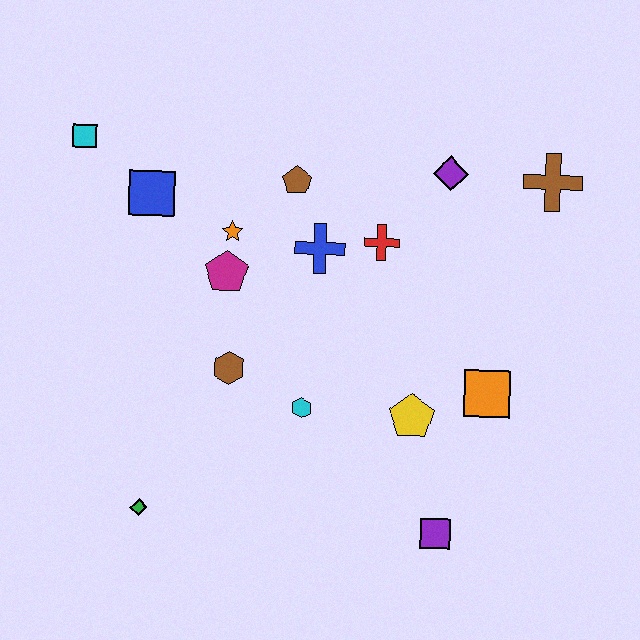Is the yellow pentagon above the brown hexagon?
No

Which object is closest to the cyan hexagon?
The brown hexagon is closest to the cyan hexagon.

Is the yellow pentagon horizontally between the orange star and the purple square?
Yes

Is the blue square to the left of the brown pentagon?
Yes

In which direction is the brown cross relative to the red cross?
The brown cross is to the right of the red cross.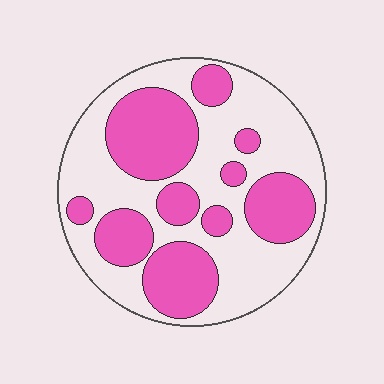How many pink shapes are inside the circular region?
10.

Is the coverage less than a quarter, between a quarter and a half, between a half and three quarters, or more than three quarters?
Between a quarter and a half.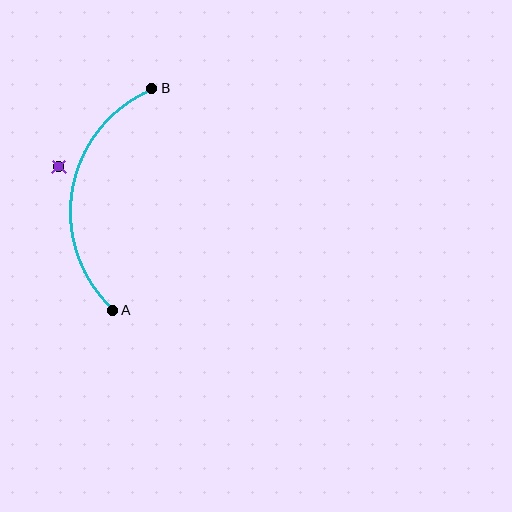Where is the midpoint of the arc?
The arc midpoint is the point on the curve farthest from the straight line joining A and B. It sits to the left of that line.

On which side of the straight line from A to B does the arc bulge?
The arc bulges to the left of the straight line connecting A and B.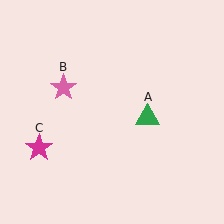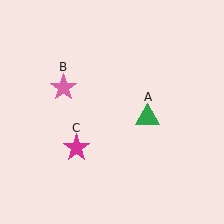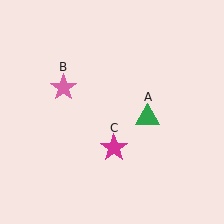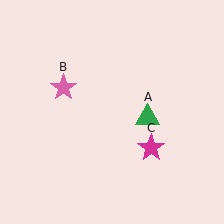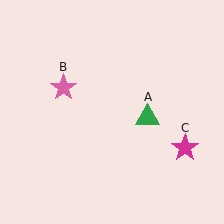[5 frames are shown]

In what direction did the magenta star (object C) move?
The magenta star (object C) moved right.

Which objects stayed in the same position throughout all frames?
Green triangle (object A) and pink star (object B) remained stationary.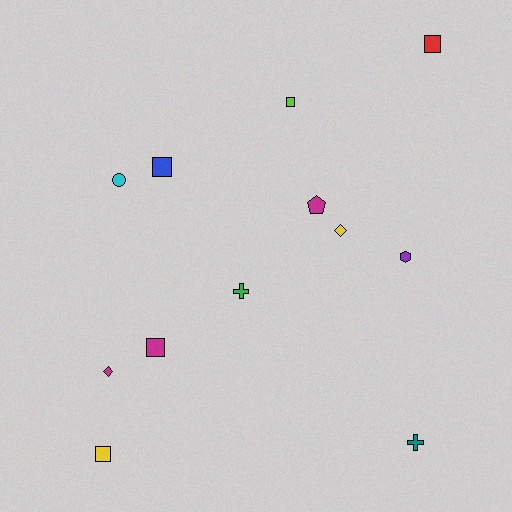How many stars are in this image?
There are no stars.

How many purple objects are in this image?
There is 1 purple object.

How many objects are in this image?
There are 12 objects.